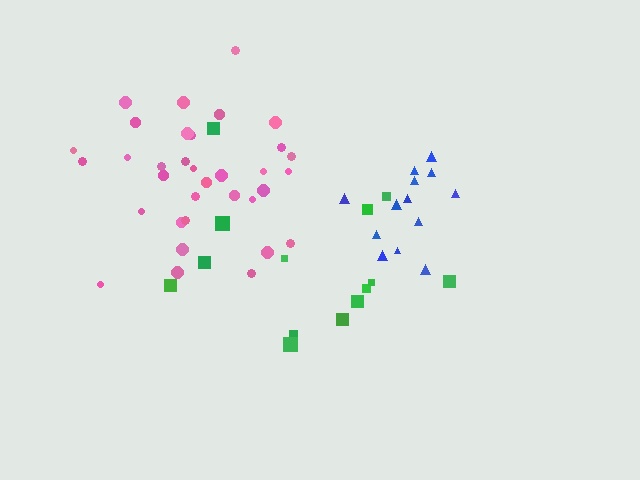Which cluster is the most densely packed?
Blue.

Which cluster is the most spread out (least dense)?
Green.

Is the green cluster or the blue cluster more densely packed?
Blue.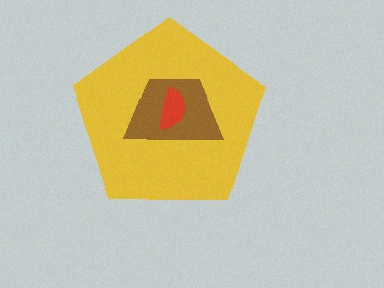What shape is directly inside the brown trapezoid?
The red semicircle.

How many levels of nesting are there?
3.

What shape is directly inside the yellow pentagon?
The brown trapezoid.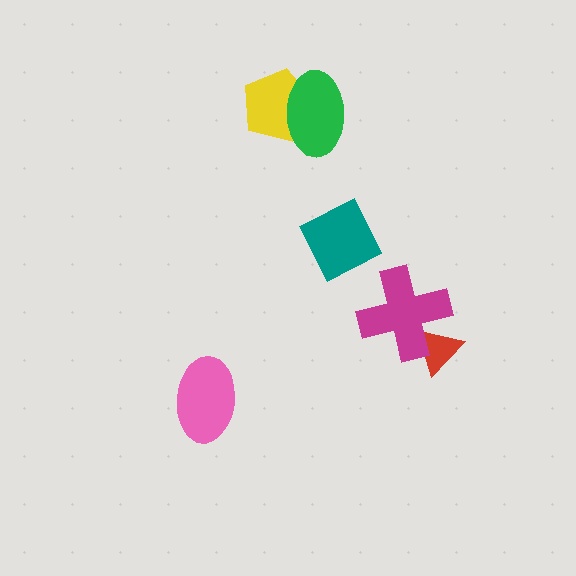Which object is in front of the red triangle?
The magenta cross is in front of the red triangle.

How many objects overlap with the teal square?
0 objects overlap with the teal square.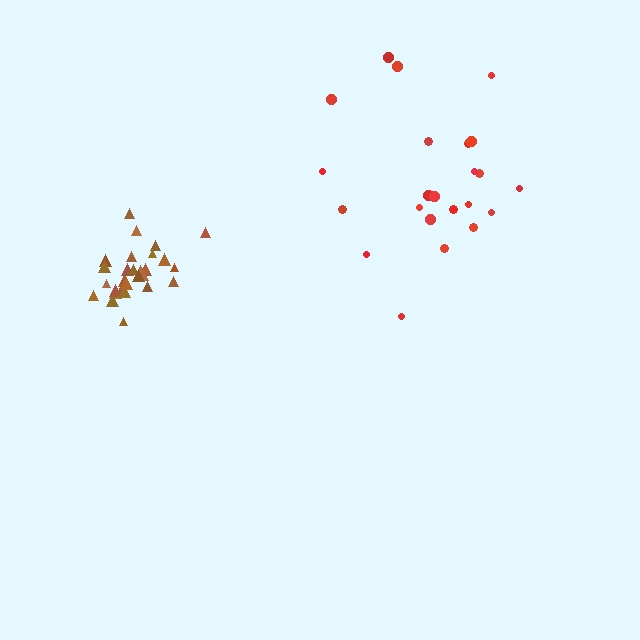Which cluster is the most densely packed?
Brown.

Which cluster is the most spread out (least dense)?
Red.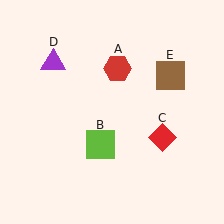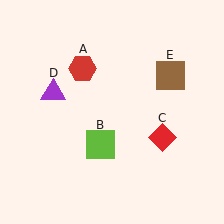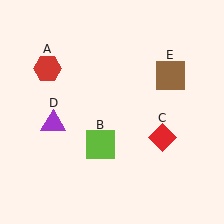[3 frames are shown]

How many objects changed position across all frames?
2 objects changed position: red hexagon (object A), purple triangle (object D).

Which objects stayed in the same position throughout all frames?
Lime square (object B) and red diamond (object C) and brown square (object E) remained stationary.